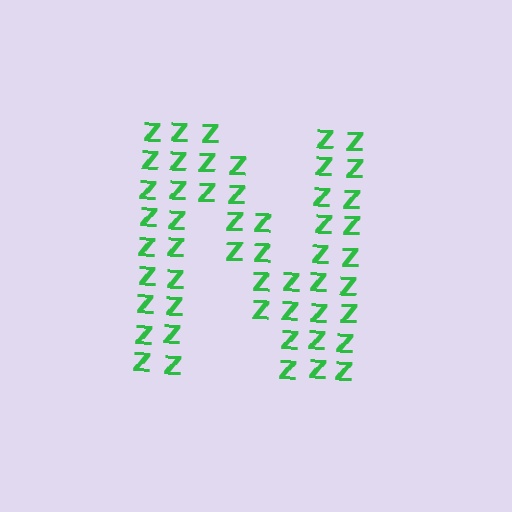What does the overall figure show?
The overall figure shows the letter N.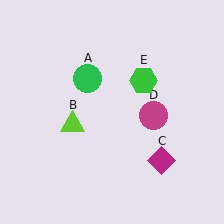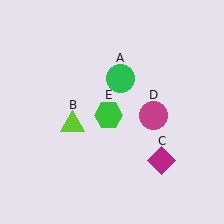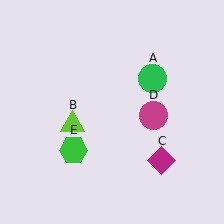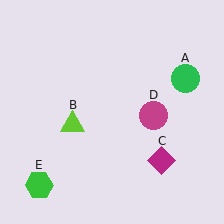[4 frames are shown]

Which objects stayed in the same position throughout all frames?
Lime triangle (object B) and magenta diamond (object C) and magenta circle (object D) remained stationary.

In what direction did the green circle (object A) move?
The green circle (object A) moved right.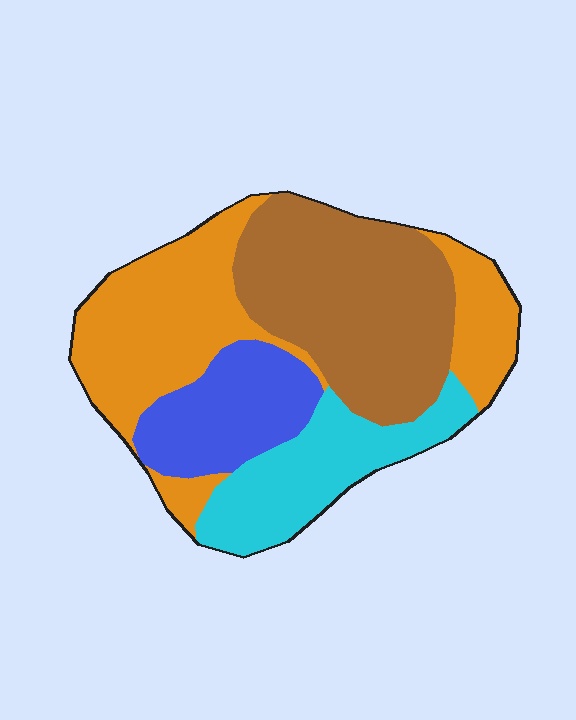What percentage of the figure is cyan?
Cyan takes up between a sixth and a third of the figure.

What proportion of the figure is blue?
Blue takes up less than a sixth of the figure.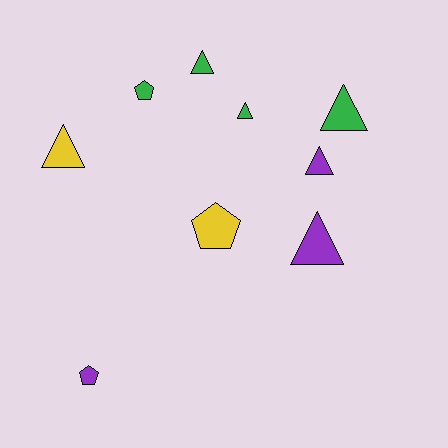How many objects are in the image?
There are 9 objects.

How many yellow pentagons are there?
There is 1 yellow pentagon.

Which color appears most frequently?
Green, with 4 objects.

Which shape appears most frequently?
Triangle, with 6 objects.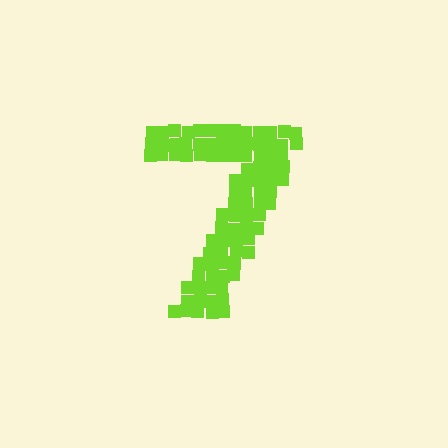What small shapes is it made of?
It is made of small squares.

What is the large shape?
The large shape is the digit 7.